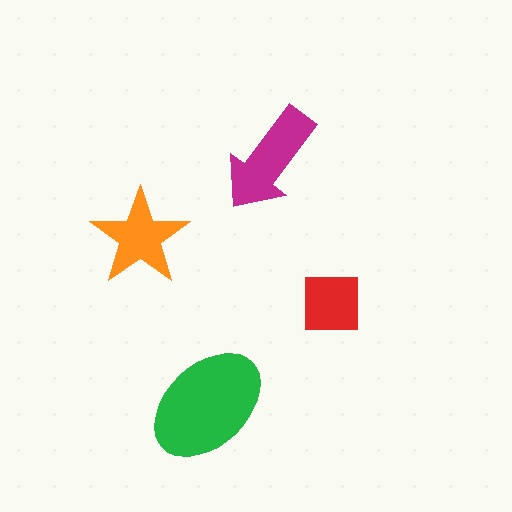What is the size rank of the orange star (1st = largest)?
3rd.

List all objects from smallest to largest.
The red square, the orange star, the magenta arrow, the green ellipse.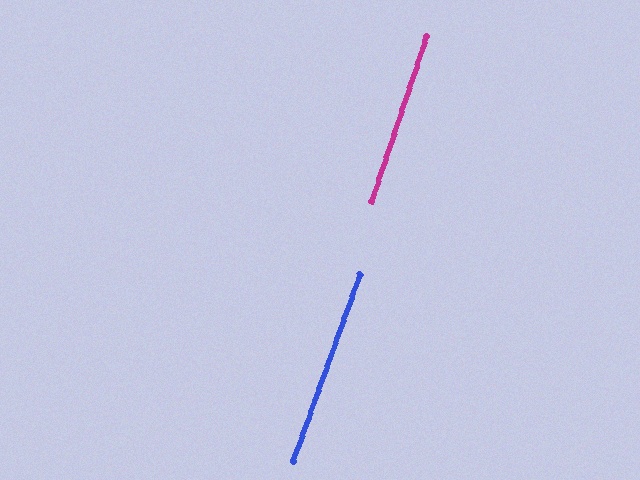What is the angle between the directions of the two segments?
Approximately 1 degree.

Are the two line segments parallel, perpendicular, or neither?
Parallel — their directions differ by only 1.1°.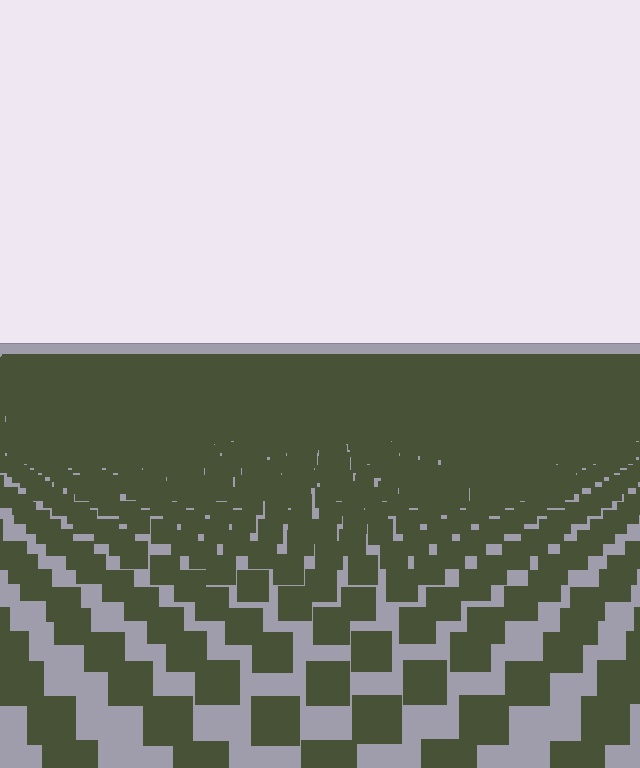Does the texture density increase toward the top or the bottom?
Density increases toward the top.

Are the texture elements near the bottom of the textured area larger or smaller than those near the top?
Larger. Near the bottom, elements are closer to the viewer and appear at a bigger on-screen size.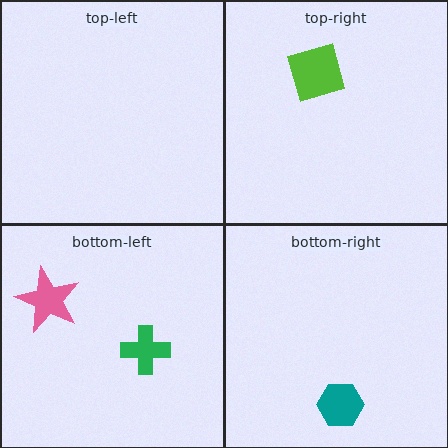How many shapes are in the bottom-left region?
2.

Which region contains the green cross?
The bottom-left region.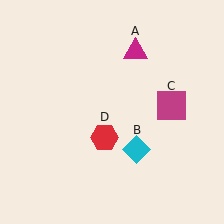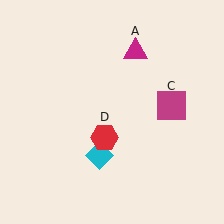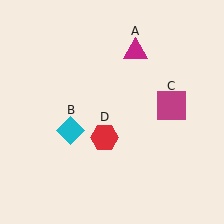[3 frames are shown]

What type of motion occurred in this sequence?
The cyan diamond (object B) rotated clockwise around the center of the scene.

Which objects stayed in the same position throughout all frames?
Magenta triangle (object A) and magenta square (object C) and red hexagon (object D) remained stationary.